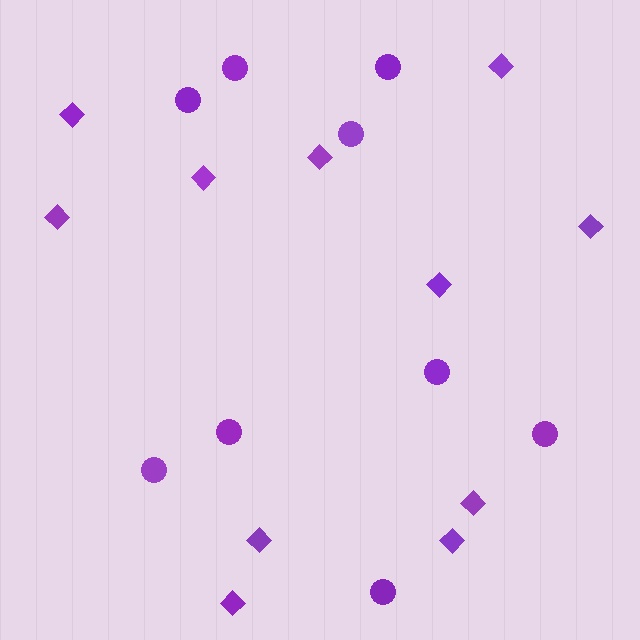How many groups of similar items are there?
There are 2 groups: one group of diamonds (11) and one group of circles (9).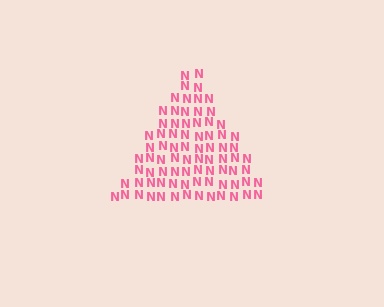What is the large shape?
The large shape is a triangle.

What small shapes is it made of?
It is made of small letter N's.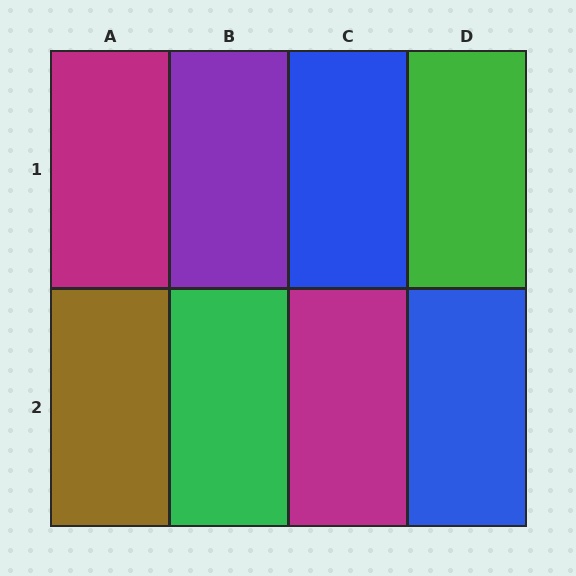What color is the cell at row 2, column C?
Magenta.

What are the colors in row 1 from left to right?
Magenta, purple, blue, green.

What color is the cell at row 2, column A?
Brown.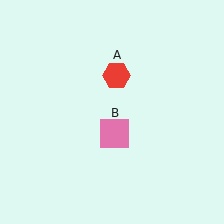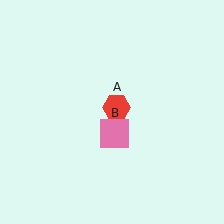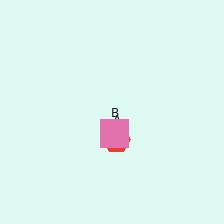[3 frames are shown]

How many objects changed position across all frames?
1 object changed position: red hexagon (object A).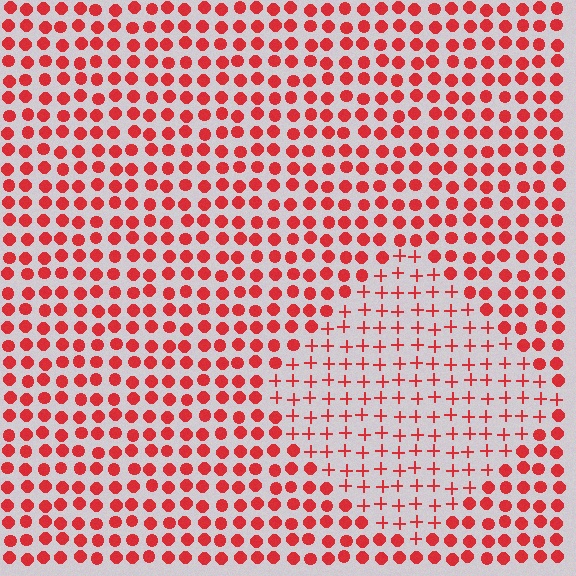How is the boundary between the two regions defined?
The boundary is defined by a change in element shape: plus signs inside vs. circles outside. All elements share the same color and spacing.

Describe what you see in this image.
The image is filled with small red elements arranged in a uniform grid. A diamond-shaped region contains plus signs, while the surrounding area contains circles. The boundary is defined purely by the change in element shape.